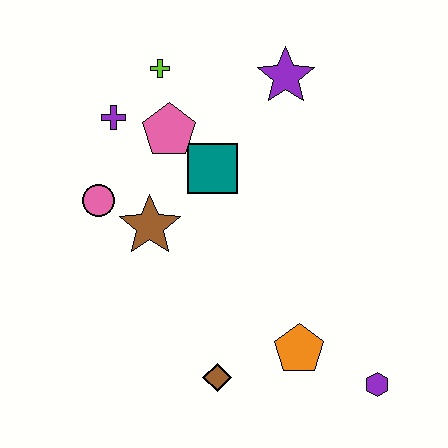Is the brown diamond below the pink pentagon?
Yes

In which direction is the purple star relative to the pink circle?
The purple star is to the right of the pink circle.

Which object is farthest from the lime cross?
The purple hexagon is farthest from the lime cross.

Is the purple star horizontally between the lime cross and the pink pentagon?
No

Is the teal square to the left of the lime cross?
No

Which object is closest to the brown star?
The pink circle is closest to the brown star.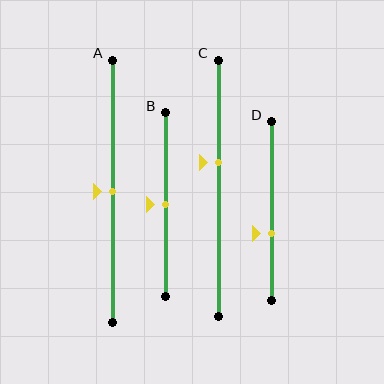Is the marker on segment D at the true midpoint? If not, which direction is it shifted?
No, the marker on segment D is shifted downward by about 13% of the segment length.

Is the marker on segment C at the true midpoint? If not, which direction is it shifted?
No, the marker on segment C is shifted upward by about 10% of the segment length.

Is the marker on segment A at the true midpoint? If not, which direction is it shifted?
Yes, the marker on segment A is at the true midpoint.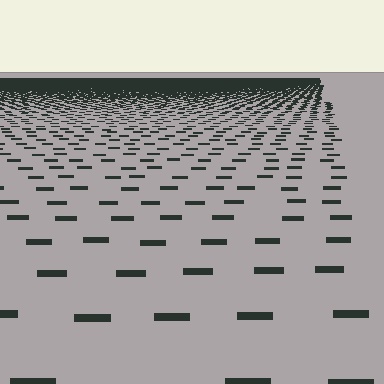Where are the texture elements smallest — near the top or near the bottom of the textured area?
Near the top.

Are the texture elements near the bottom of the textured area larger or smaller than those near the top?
Larger. Near the bottom, elements are closer to the viewer and appear at a bigger on-screen size.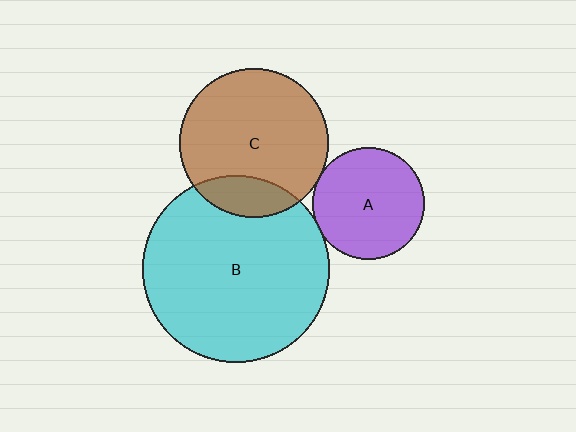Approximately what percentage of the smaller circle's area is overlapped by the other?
Approximately 5%.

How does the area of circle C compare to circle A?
Approximately 1.8 times.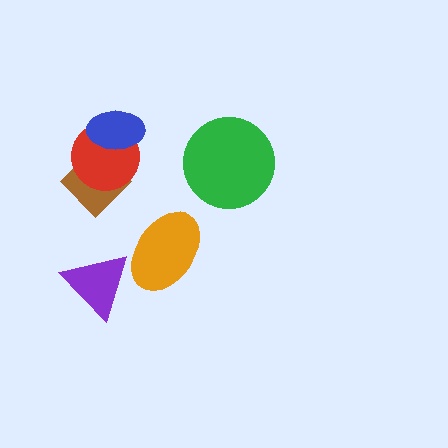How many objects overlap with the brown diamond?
2 objects overlap with the brown diamond.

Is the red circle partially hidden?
Yes, it is partially covered by another shape.